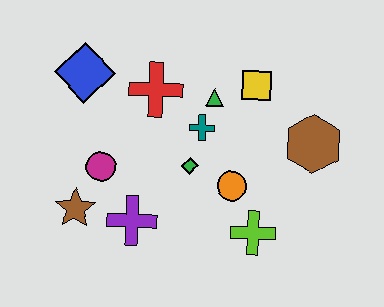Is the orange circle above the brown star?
Yes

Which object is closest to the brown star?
The magenta circle is closest to the brown star.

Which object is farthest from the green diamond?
The blue diamond is farthest from the green diamond.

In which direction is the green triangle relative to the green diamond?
The green triangle is above the green diamond.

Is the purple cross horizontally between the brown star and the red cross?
Yes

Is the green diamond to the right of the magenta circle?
Yes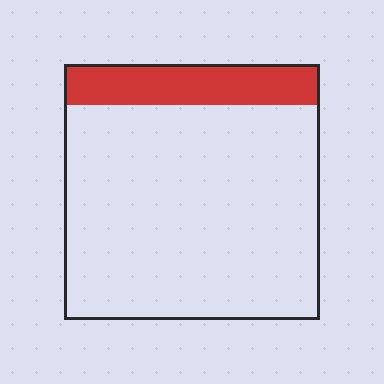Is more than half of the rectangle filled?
No.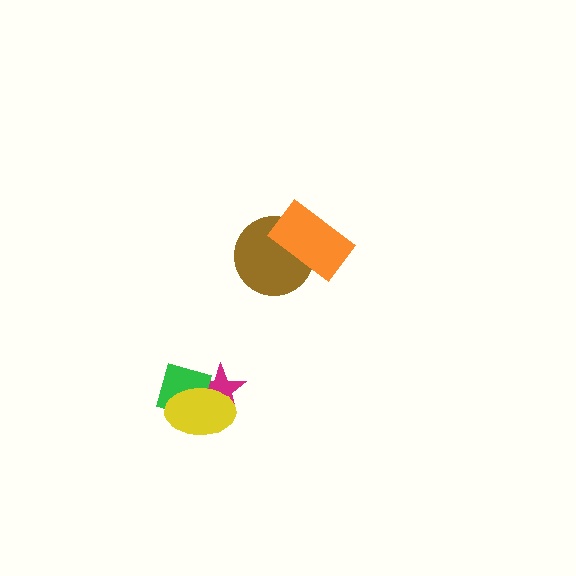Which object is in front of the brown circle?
The orange rectangle is in front of the brown circle.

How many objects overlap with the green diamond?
2 objects overlap with the green diamond.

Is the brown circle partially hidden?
Yes, it is partially covered by another shape.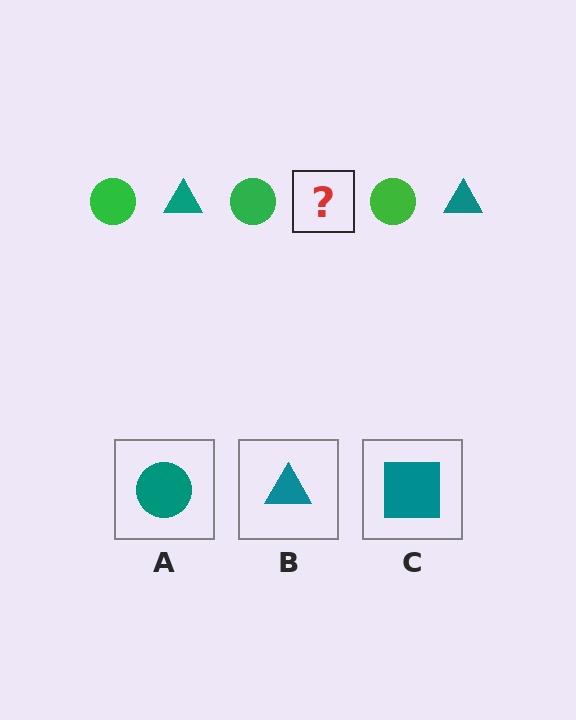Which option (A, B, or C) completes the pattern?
B.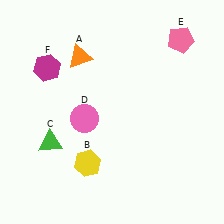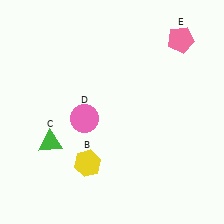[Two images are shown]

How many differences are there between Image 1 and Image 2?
There are 2 differences between the two images.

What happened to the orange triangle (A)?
The orange triangle (A) was removed in Image 2. It was in the top-left area of Image 1.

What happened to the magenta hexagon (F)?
The magenta hexagon (F) was removed in Image 2. It was in the top-left area of Image 1.